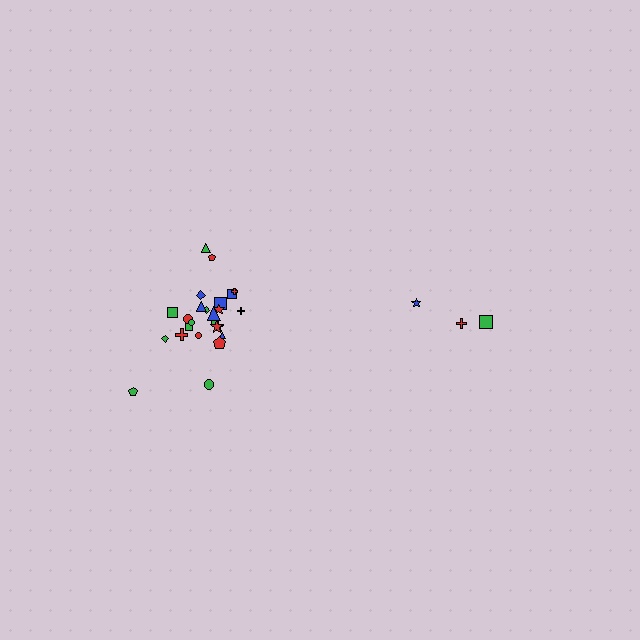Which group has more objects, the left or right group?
The left group.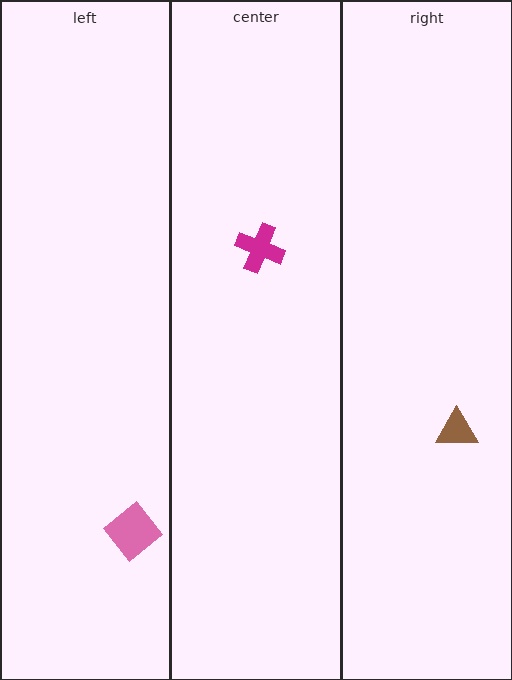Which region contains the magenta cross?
The center region.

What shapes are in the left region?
The pink diamond.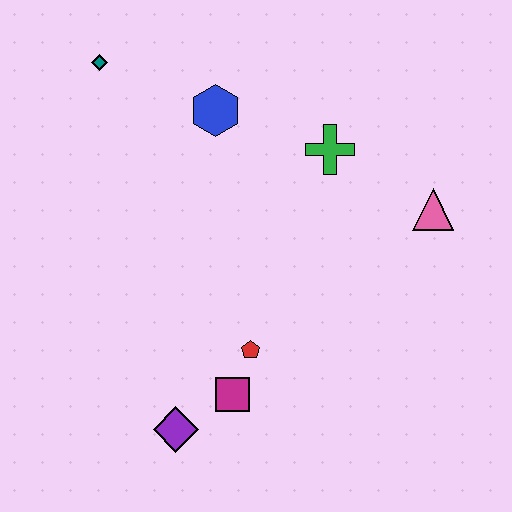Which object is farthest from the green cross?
The purple diamond is farthest from the green cross.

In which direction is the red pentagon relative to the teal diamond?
The red pentagon is below the teal diamond.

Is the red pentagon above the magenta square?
Yes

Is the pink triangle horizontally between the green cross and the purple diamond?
No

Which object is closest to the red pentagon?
The magenta square is closest to the red pentagon.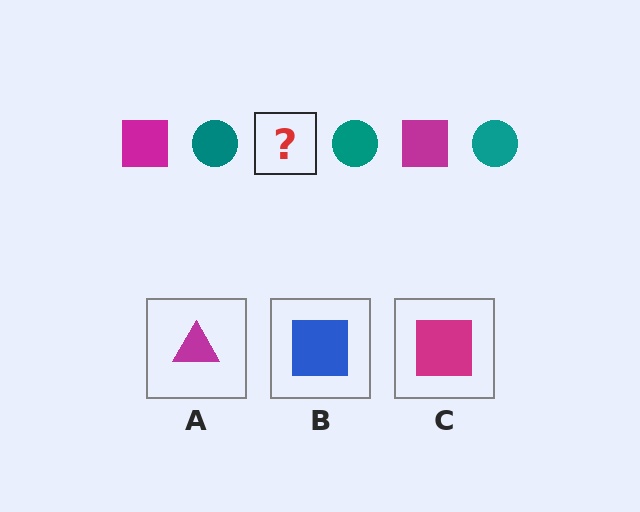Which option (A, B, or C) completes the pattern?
C.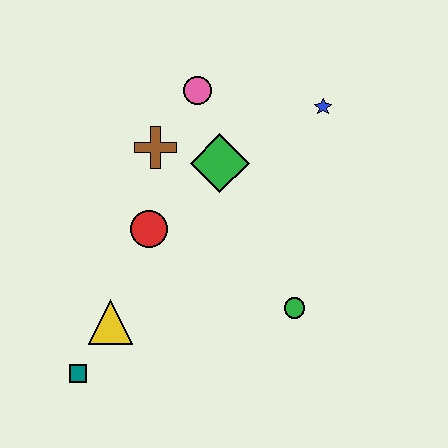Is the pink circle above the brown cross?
Yes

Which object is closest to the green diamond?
The brown cross is closest to the green diamond.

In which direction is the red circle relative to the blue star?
The red circle is to the left of the blue star.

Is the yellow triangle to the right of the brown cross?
No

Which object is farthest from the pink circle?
The teal square is farthest from the pink circle.